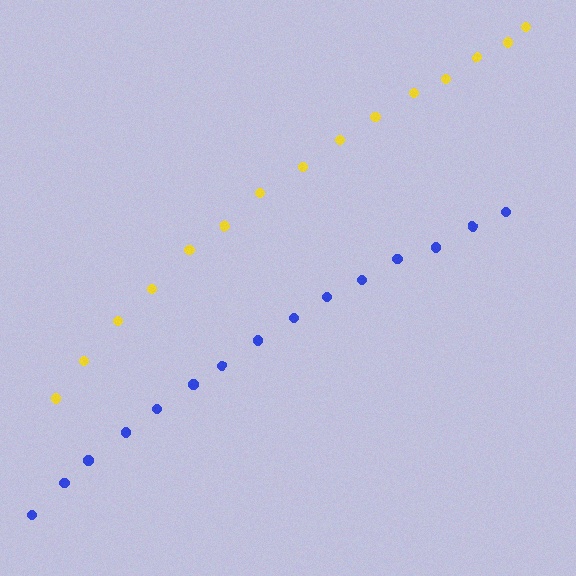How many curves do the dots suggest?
There are 2 distinct paths.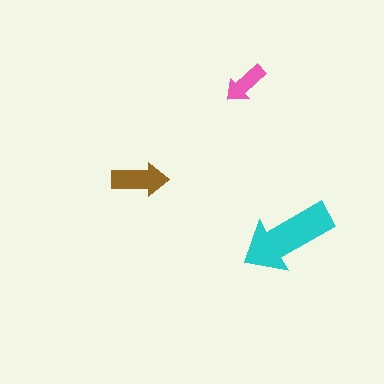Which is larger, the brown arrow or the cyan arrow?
The cyan one.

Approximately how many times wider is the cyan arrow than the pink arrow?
About 2 times wider.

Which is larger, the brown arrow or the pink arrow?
The brown one.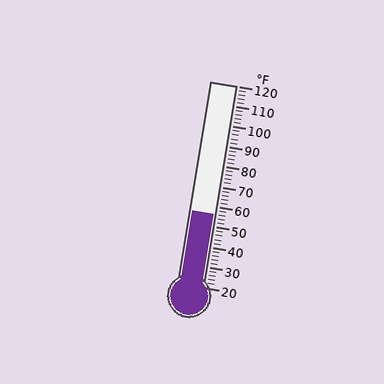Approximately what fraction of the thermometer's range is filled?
The thermometer is filled to approximately 35% of its range.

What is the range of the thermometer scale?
The thermometer scale ranges from 20°F to 120°F.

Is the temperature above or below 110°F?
The temperature is below 110°F.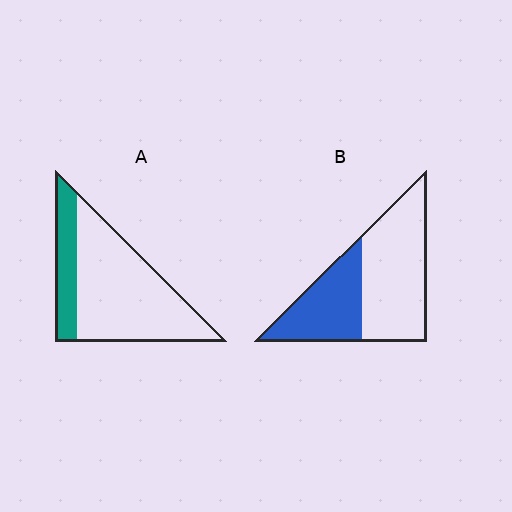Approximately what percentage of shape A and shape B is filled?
A is approximately 25% and B is approximately 40%.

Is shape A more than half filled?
No.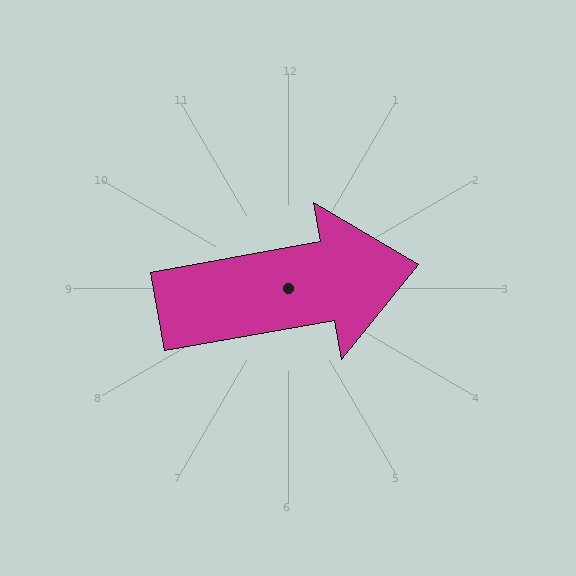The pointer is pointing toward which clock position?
Roughly 3 o'clock.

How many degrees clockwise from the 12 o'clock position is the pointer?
Approximately 80 degrees.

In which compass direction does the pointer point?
East.